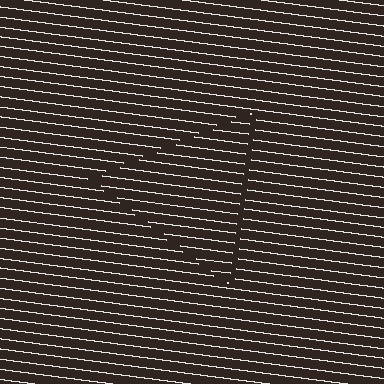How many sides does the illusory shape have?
3 sides — the line-ends trace a triangle.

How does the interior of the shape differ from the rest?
The interior of the shape contains the same grating, shifted by half a period — the contour is defined by the phase discontinuity where line-ends from the inner and outer gratings abut.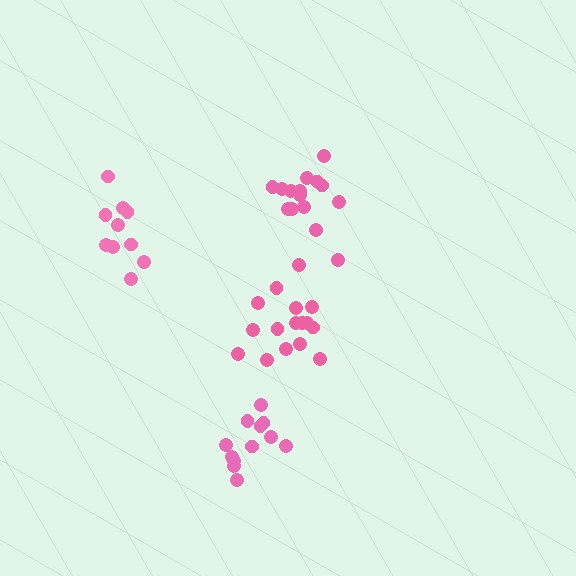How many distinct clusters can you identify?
There are 4 distinct clusters.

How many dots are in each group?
Group 1: 10 dots, Group 2: 12 dots, Group 3: 16 dots, Group 4: 16 dots (54 total).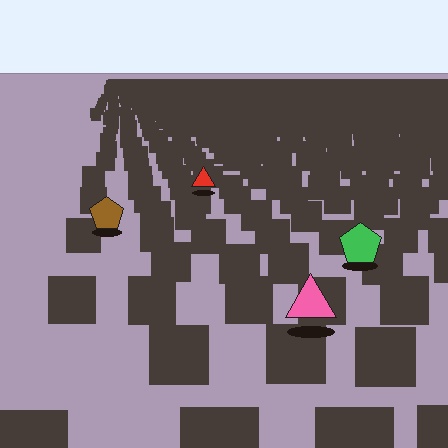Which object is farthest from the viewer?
The red triangle is farthest from the viewer. It appears smaller and the ground texture around it is denser.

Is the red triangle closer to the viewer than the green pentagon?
No. The green pentagon is closer — you can tell from the texture gradient: the ground texture is coarser near it.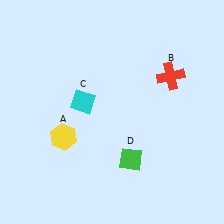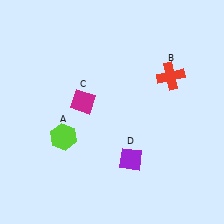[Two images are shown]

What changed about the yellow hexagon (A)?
In Image 1, A is yellow. In Image 2, it changed to lime.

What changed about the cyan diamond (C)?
In Image 1, C is cyan. In Image 2, it changed to magenta.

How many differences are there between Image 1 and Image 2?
There are 3 differences between the two images.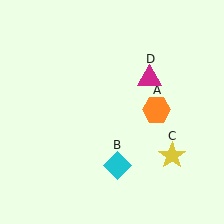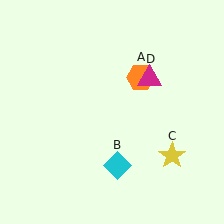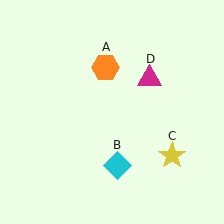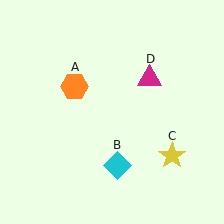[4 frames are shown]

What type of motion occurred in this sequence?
The orange hexagon (object A) rotated counterclockwise around the center of the scene.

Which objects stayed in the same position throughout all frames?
Cyan diamond (object B) and yellow star (object C) and magenta triangle (object D) remained stationary.